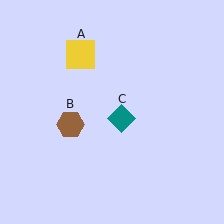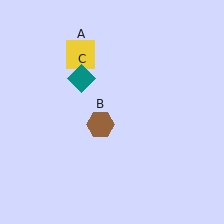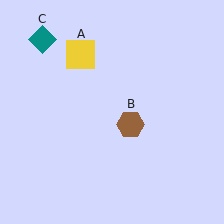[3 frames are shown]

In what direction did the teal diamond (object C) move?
The teal diamond (object C) moved up and to the left.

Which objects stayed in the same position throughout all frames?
Yellow square (object A) remained stationary.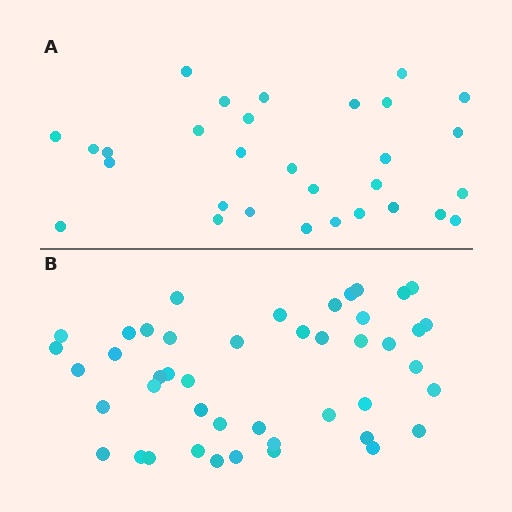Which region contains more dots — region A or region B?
Region B (the bottom region) has more dots.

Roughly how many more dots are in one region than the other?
Region B has approximately 15 more dots than region A.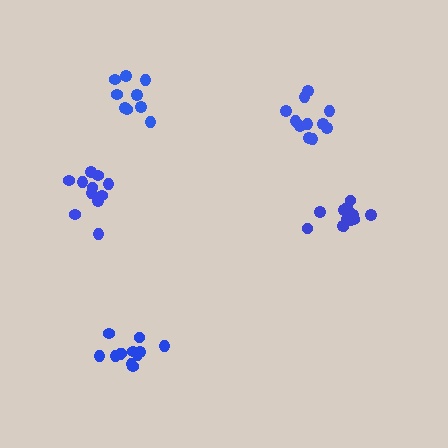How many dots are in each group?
Group 1: 11 dots, Group 2: 11 dots, Group 3: 9 dots, Group 4: 13 dots, Group 5: 12 dots (56 total).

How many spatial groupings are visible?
There are 5 spatial groupings.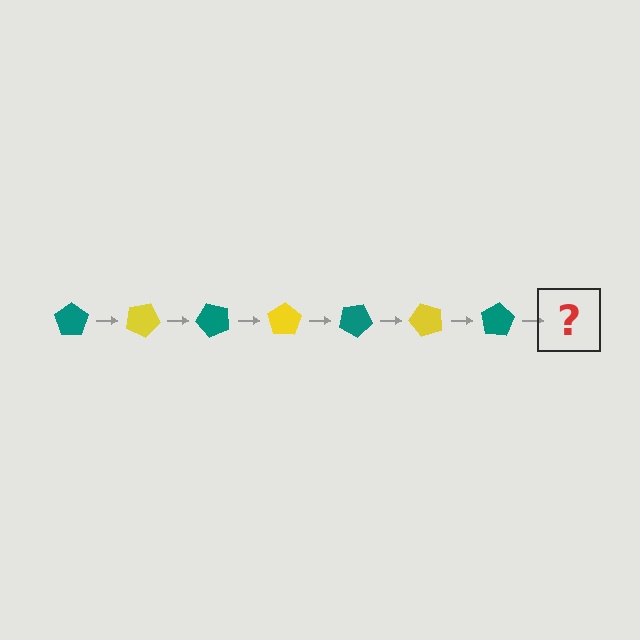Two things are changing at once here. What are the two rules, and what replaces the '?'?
The two rules are that it rotates 25 degrees each step and the color cycles through teal and yellow. The '?' should be a yellow pentagon, rotated 175 degrees from the start.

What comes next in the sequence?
The next element should be a yellow pentagon, rotated 175 degrees from the start.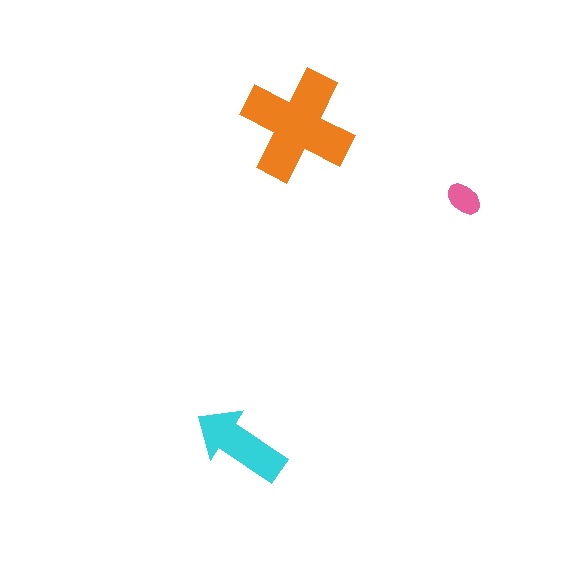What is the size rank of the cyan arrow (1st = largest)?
2nd.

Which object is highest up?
The orange cross is topmost.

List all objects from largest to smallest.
The orange cross, the cyan arrow, the pink ellipse.